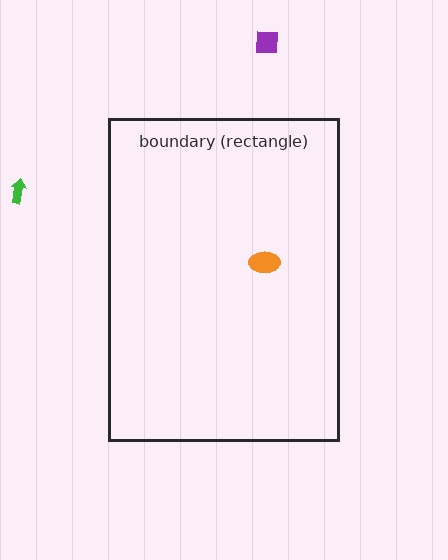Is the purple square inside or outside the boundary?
Outside.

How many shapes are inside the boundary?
1 inside, 2 outside.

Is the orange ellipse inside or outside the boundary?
Inside.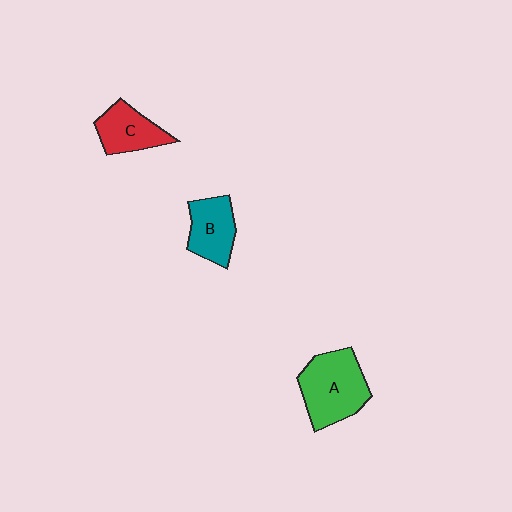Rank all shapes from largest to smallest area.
From largest to smallest: A (green), B (teal), C (red).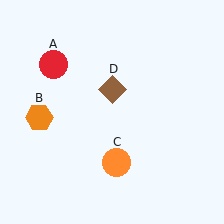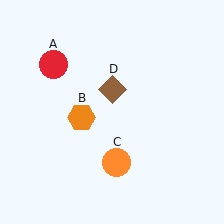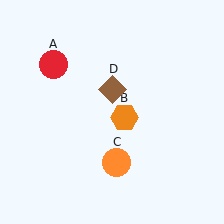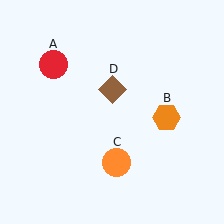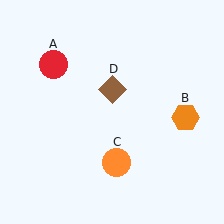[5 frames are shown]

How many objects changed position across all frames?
1 object changed position: orange hexagon (object B).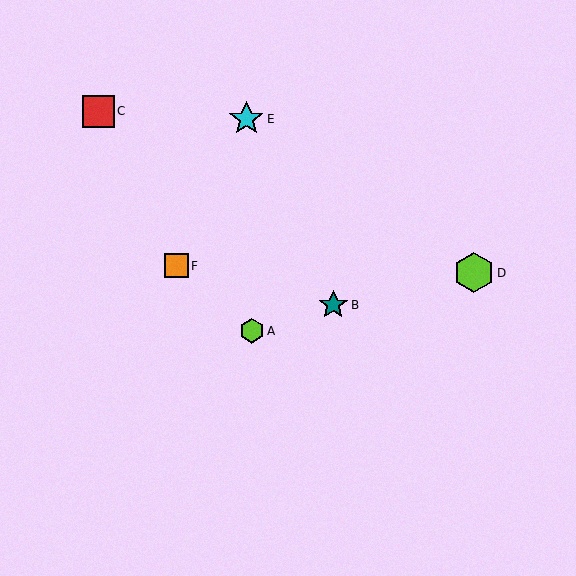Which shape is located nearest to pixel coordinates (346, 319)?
The teal star (labeled B) at (333, 305) is nearest to that location.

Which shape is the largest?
The lime hexagon (labeled D) is the largest.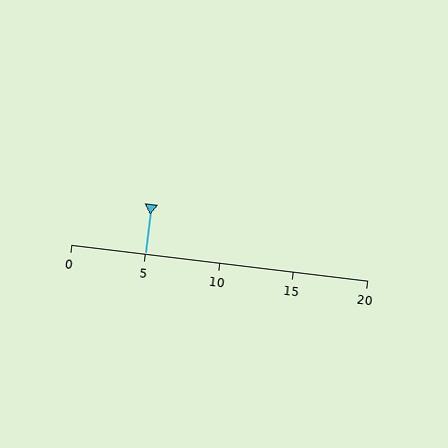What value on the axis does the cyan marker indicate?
The marker indicates approximately 5.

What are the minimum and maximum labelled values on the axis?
The axis runs from 0 to 20.